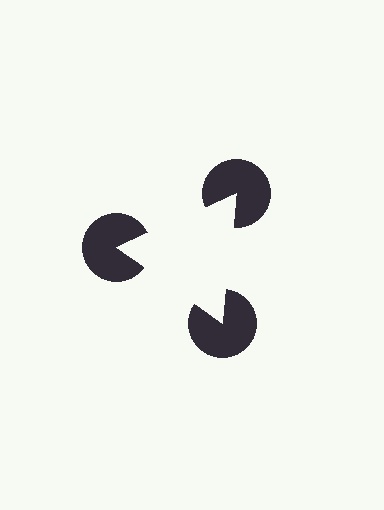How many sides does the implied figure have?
3 sides.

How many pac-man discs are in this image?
There are 3 — one at each vertex of the illusory triangle.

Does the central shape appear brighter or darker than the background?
It typically appears slightly brighter than the background, even though no actual brightness change is drawn.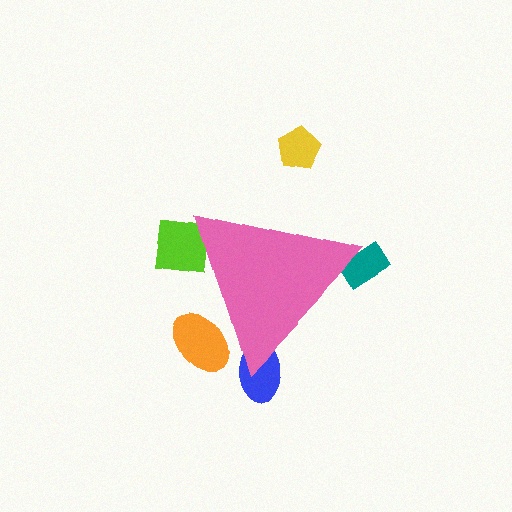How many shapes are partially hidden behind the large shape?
4 shapes are partially hidden.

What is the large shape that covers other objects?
A pink triangle.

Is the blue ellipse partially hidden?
Yes, the blue ellipse is partially hidden behind the pink triangle.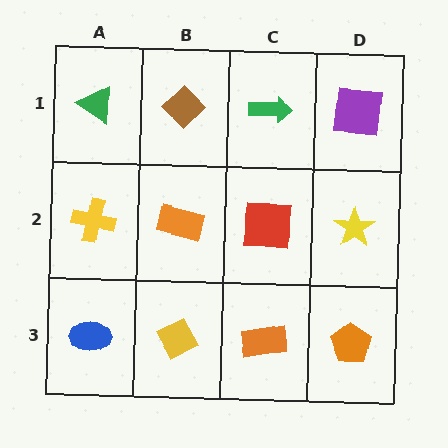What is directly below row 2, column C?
An orange rectangle.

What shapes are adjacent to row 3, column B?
An orange rectangle (row 2, column B), a blue ellipse (row 3, column A), an orange rectangle (row 3, column C).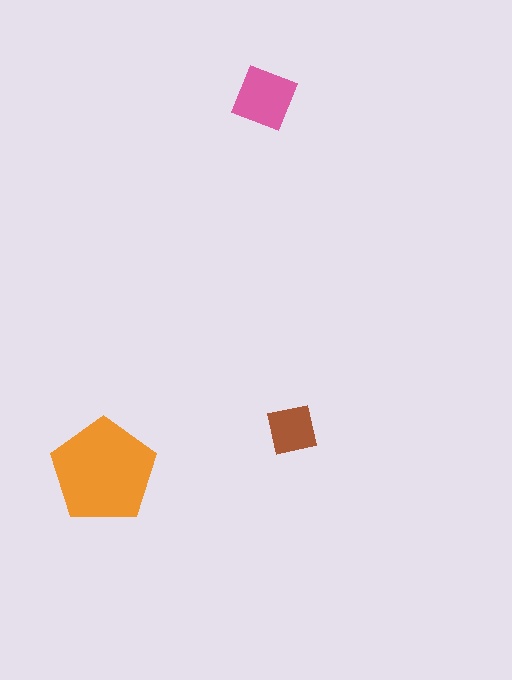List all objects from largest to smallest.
The orange pentagon, the pink square, the brown square.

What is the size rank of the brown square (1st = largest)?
3rd.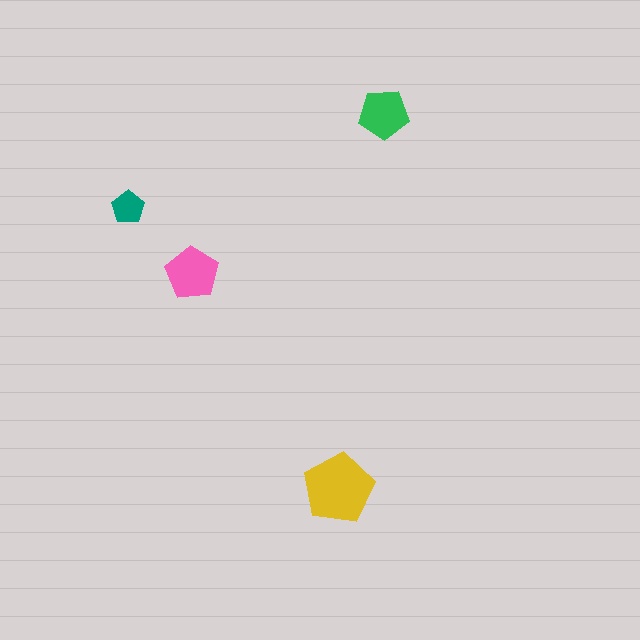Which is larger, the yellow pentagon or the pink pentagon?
The yellow one.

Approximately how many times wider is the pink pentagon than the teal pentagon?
About 1.5 times wider.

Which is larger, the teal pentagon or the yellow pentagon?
The yellow one.